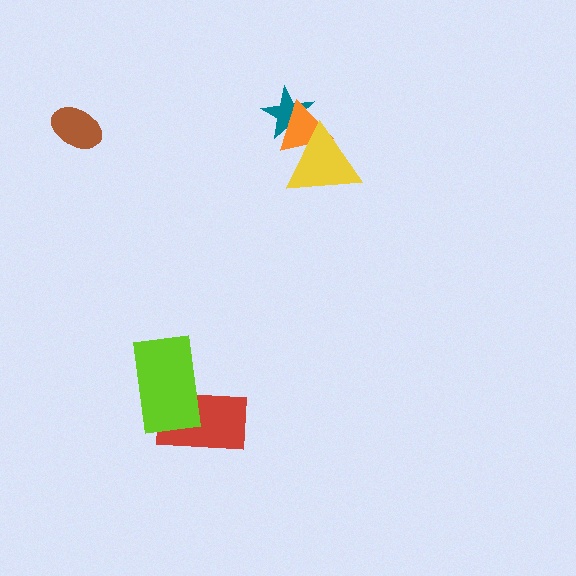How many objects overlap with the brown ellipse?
0 objects overlap with the brown ellipse.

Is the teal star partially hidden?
Yes, it is partially covered by another shape.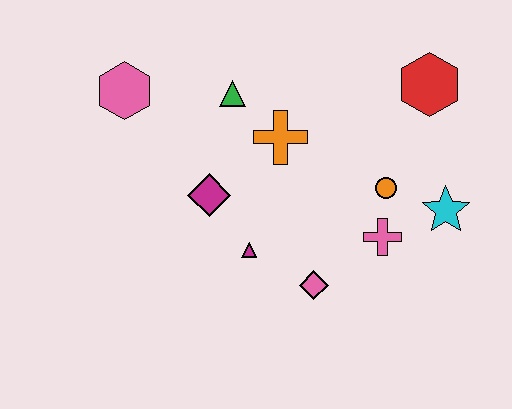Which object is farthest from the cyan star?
The pink hexagon is farthest from the cyan star.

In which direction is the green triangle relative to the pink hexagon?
The green triangle is to the right of the pink hexagon.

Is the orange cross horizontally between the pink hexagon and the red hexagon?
Yes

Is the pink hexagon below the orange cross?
No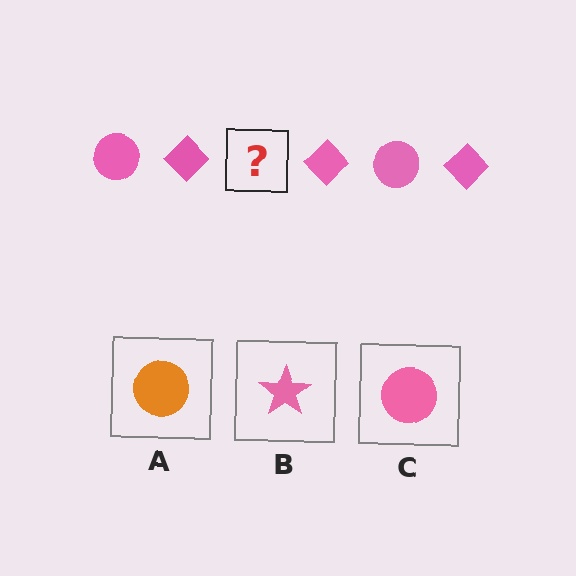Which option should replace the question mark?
Option C.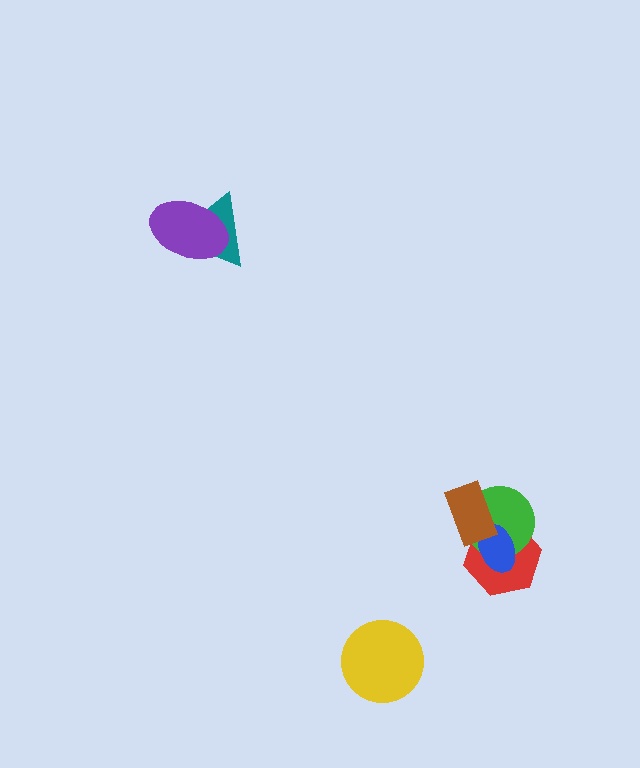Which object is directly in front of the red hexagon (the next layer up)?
The green circle is directly in front of the red hexagon.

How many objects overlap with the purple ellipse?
1 object overlaps with the purple ellipse.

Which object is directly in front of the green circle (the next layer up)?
The blue ellipse is directly in front of the green circle.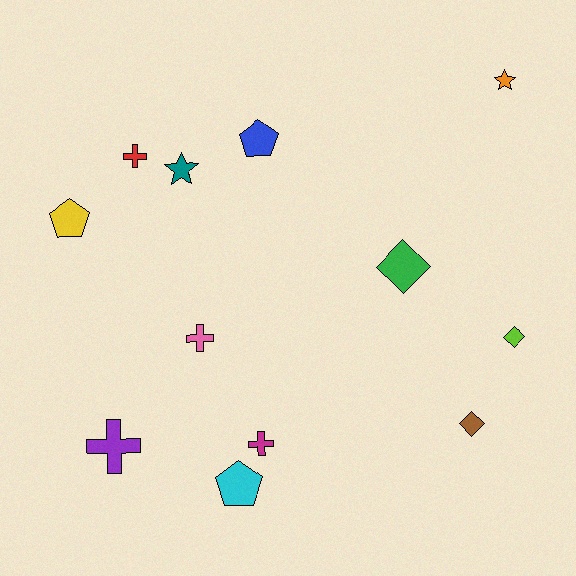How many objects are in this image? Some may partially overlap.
There are 12 objects.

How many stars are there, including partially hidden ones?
There are 2 stars.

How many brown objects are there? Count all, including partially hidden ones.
There is 1 brown object.